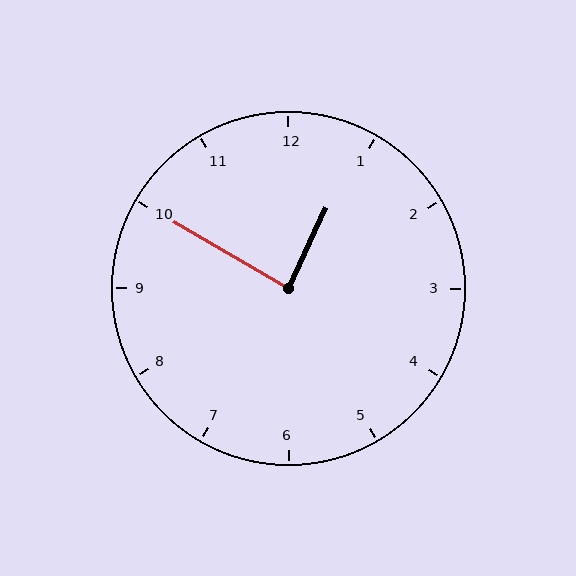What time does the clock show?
12:50.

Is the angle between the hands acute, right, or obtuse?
It is right.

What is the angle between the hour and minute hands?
Approximately 85 degrees.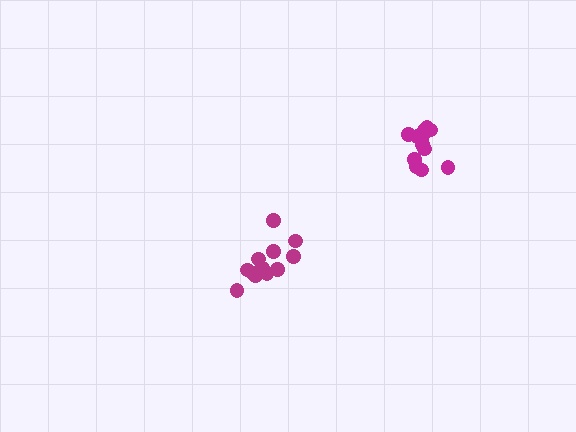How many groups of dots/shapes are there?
There are 2 groups.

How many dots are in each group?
Group 1: 13 dots, Group 2: 14 dots (27 total).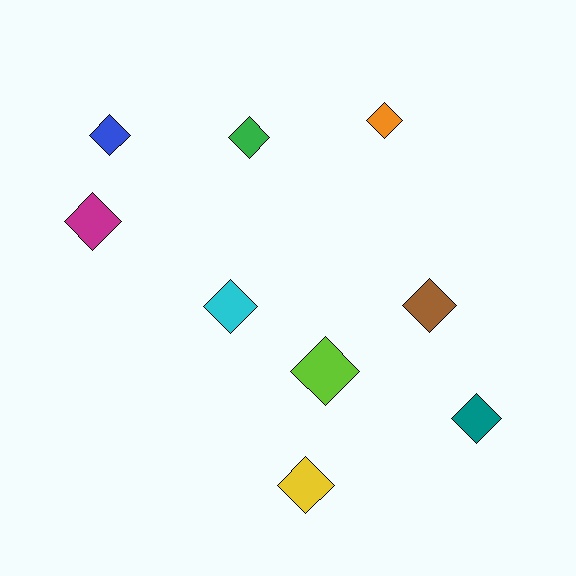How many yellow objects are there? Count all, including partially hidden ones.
There is 1 yellow object.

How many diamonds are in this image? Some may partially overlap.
There are 9 diamonds.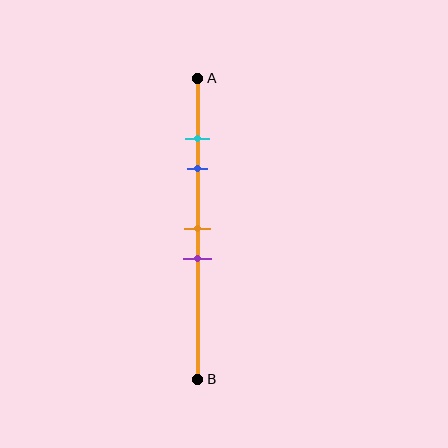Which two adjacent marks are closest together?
The cyan and blue marks are the closest adjacent pair.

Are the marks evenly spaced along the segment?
No, the marks are not evenly spaced.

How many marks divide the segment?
There are 4 marks dividing the segment.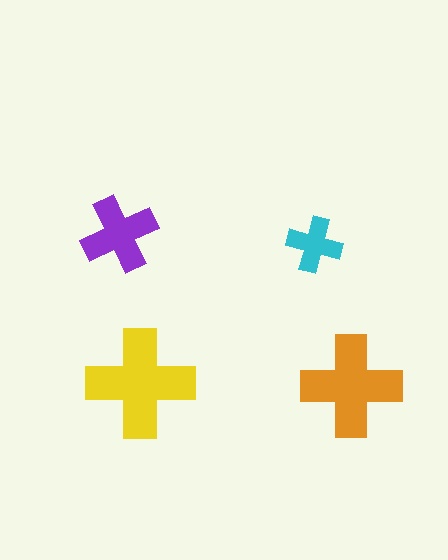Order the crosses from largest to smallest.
the yellow one, the orange one, the purple one, the cyan one.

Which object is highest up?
The purple cross is topmost.